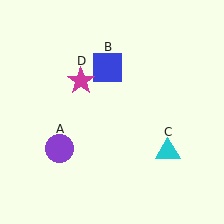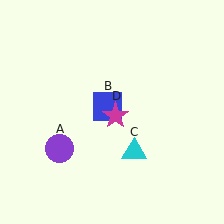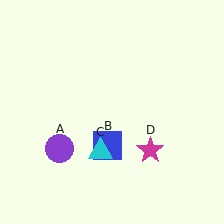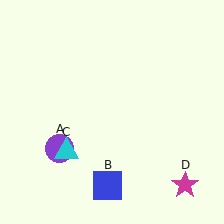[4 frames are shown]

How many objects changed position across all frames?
3 objects changed position: blue square (object B), cyan triangle (object C), magenta star (object D).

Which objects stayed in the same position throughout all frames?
Purple circle (object A) remained stationary.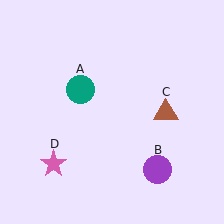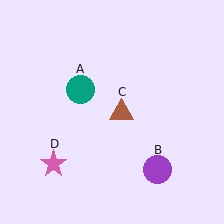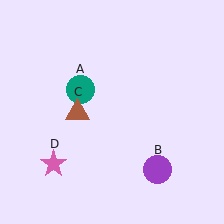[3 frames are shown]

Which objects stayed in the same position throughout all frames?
Teal circle (object A) and purple circle (object B) and pink star (object D) remained stationary.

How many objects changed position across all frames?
1 object changed position: brown triangle (object C).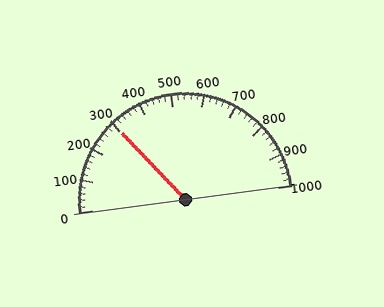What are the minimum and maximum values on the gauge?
The gauge ranges from 0 to 1000.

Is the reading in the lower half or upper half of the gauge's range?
The reading is in the lower half of the range (0 to 1000).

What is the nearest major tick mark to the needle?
The nearest major tick mark is 300.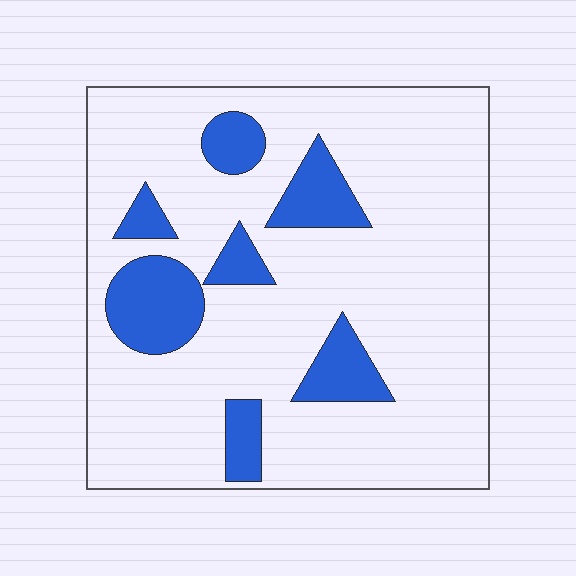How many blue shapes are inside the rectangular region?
7.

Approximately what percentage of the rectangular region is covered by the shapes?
Approximately 20%.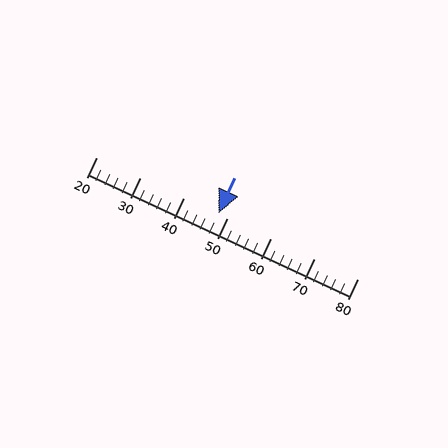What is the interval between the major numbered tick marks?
The major tick marks are spaced 10 units apart.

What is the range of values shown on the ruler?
The ruler shows values from 20 to 80.